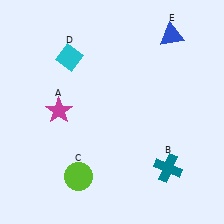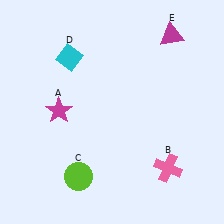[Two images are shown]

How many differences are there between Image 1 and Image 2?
There are 2 differences between the two images.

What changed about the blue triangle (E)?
In Image 1, E is blue. In Image 2, it changed to magenta.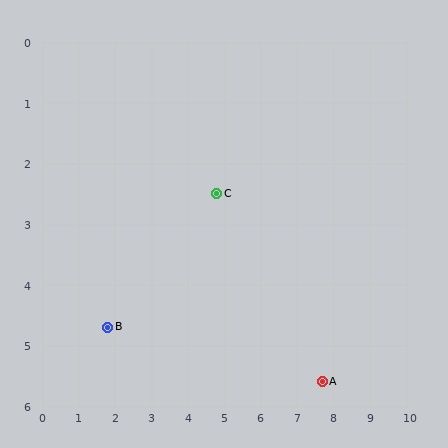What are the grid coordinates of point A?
Point A is at approximately (7.7, 5.6).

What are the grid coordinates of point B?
Point B is at approximately (1.8, 4.7).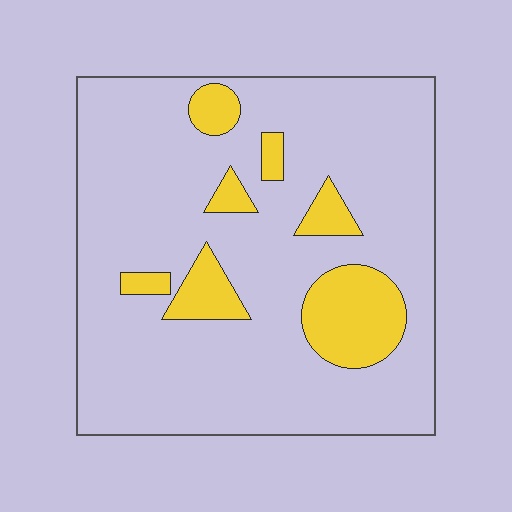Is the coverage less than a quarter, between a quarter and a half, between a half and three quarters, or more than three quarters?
Less than a quarter.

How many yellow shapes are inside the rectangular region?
7.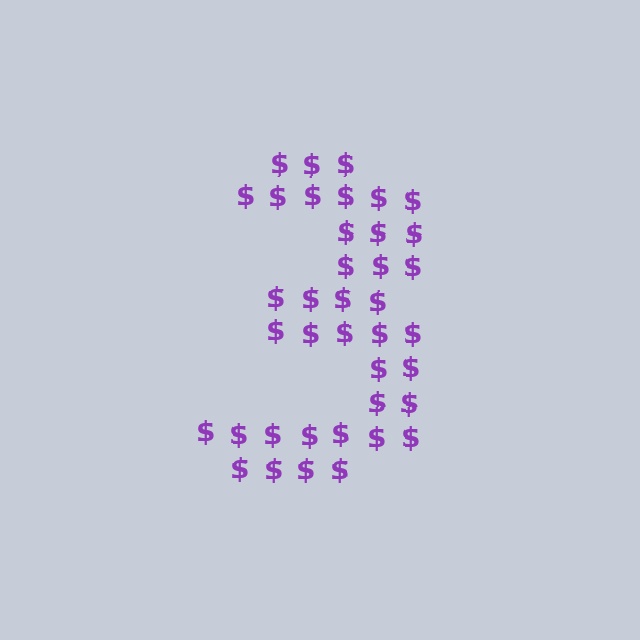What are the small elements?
The small elements are dollar signs.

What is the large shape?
The large shape is the digit 3.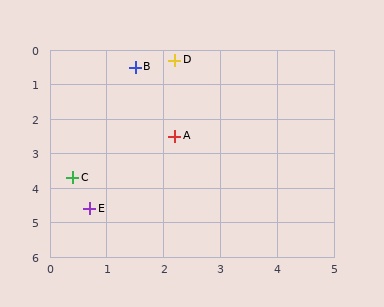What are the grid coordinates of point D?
Point D is at approximately (2.2, 0.3).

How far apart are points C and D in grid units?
Points C and D are about 3.8 grid units apart.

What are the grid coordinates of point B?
Point B is at approximately (1.5, 0.5).